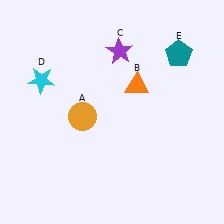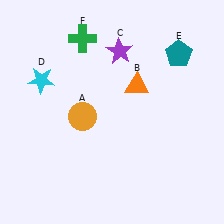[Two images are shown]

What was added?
A green cross (F) was added in Image 2.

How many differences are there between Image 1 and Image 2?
There is 1 difference between the two images.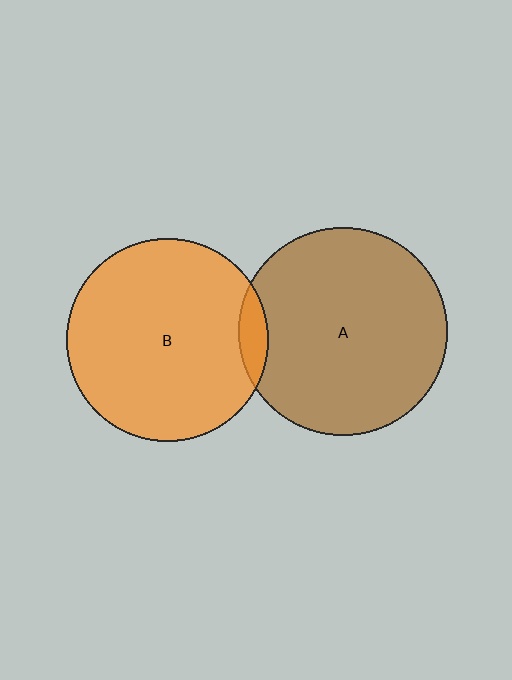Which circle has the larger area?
Circle A (brown).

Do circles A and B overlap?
Yes.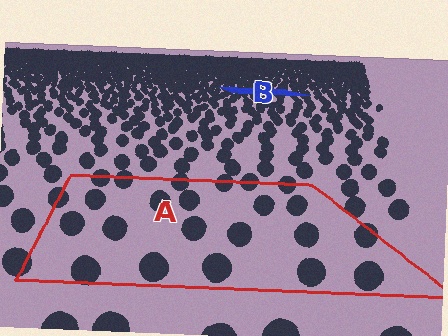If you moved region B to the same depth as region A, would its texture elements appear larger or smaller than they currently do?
They would appear larger. At a closer depth, the same texture elements are projected at a bigger on-screen size.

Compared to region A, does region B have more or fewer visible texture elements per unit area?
Region B has more texture elements per unit area — they are packed more densely because it is farther away.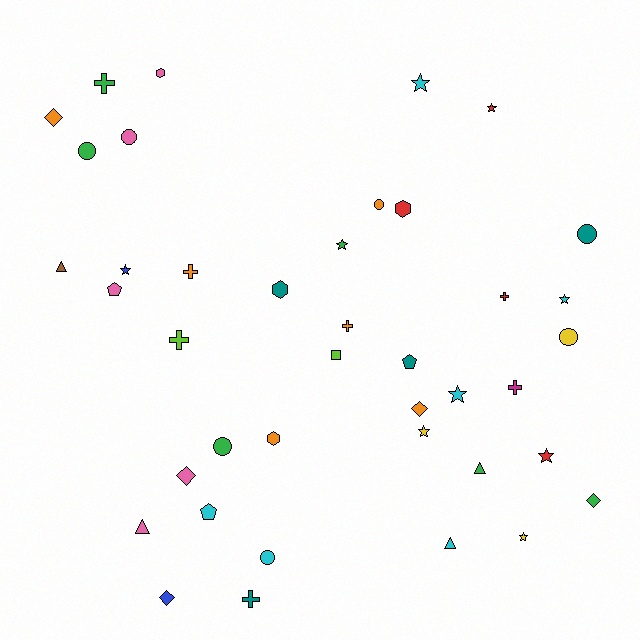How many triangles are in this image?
There are 4 triangles.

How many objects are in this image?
There are 40 objects.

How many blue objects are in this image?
There are 2 blue objects.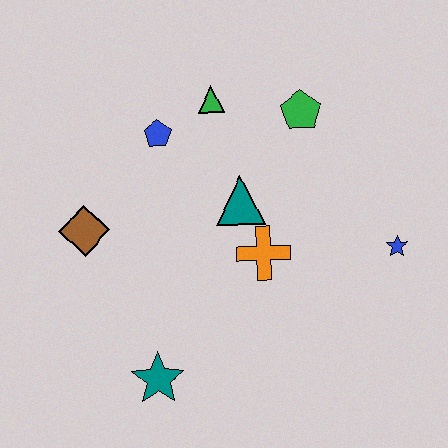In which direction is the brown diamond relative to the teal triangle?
The brown diamond is to the left of the teal triangle.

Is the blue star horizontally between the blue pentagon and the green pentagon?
No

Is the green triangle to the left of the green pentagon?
Yes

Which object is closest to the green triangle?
The blue pentagon is closest to the green triangle.